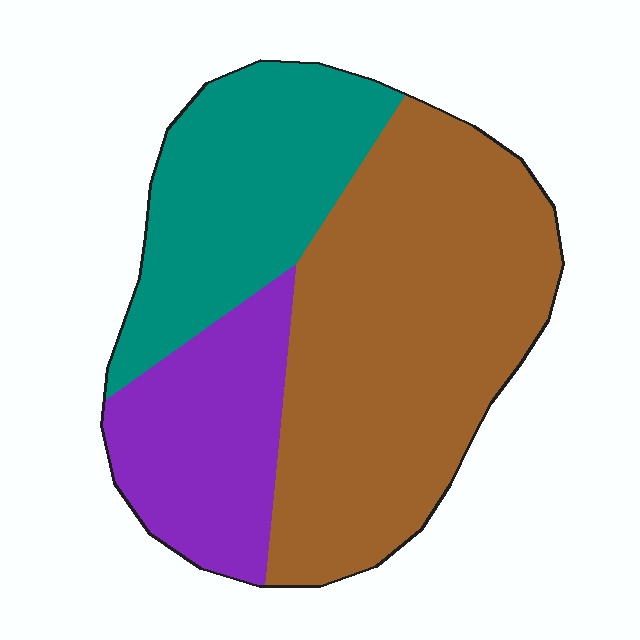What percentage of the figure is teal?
Teal covers 27% of the figure.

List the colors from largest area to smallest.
From largest to smallest: brown, teal, purple.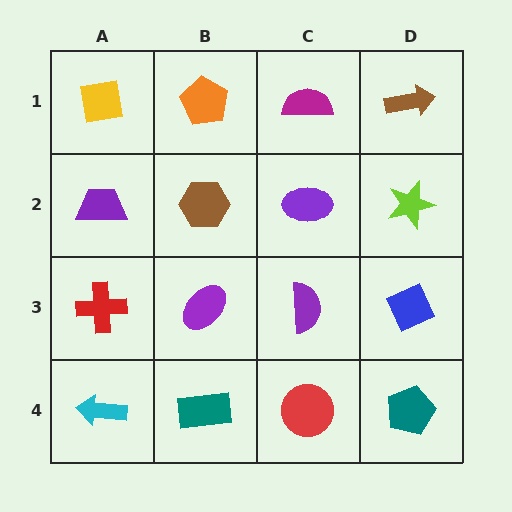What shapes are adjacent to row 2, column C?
A magenta semicircle (row 1, column C), a purple semicircle (row 3, column C), a brown hexagon (row 2, column B), a lime star (row 2, column D).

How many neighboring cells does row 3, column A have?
3.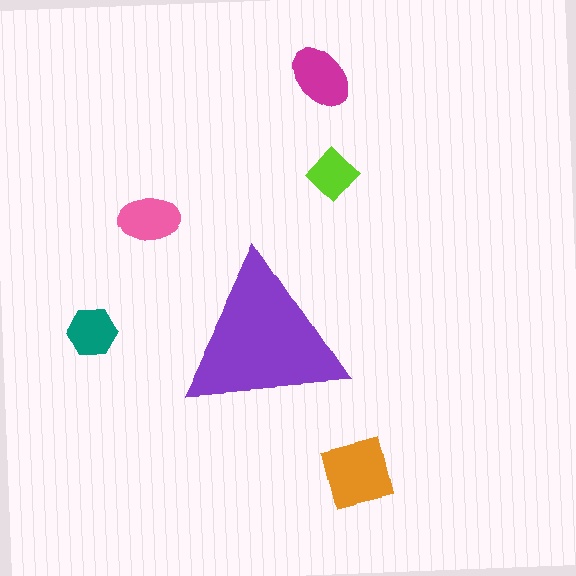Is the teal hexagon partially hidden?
No, the teal hexagon is fully visible.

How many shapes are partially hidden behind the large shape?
0 shapes are partially hidden.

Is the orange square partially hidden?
No, the orange square is fully visible.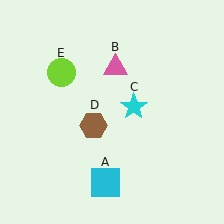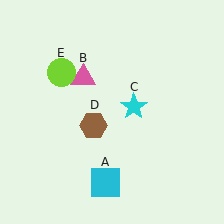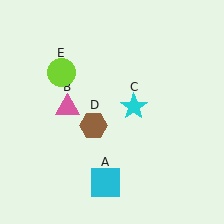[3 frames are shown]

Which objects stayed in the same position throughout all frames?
Cyan square (object A) and cyan star (object C) and brown hexagon (object D) and lime circle (object E) remained stationary.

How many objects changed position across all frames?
1 object changed position: pink triangle (object B).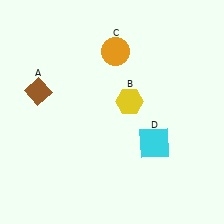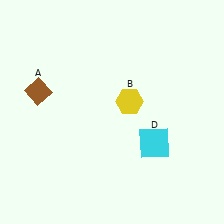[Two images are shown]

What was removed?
The orange circle (C) was removed in Image 2.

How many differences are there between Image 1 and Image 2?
There is 1 difference between the two images.